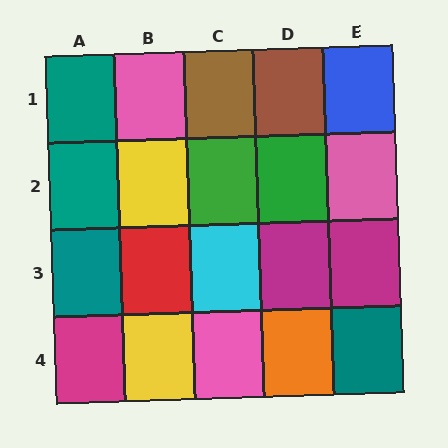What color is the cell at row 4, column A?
Magenta.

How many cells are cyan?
1 cell is cyan.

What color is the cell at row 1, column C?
Brown.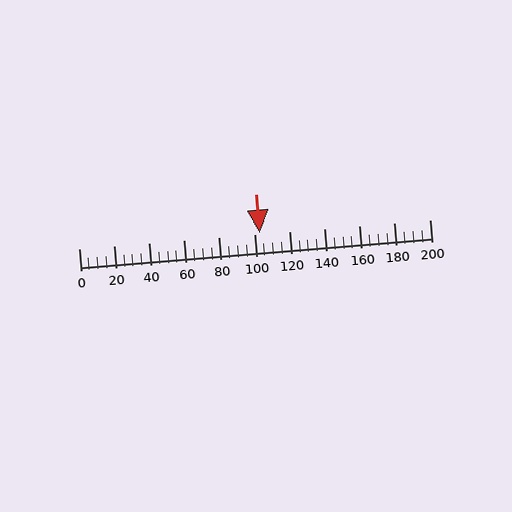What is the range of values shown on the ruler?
The ruler shows values from 0 to 200.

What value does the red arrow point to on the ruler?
The red arrow points to approximately 103.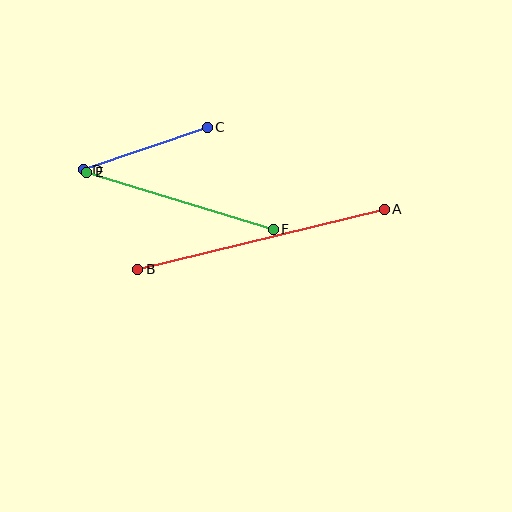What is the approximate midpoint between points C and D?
The midpoint is at approximately (145, 149) pixels.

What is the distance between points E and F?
The distance is approximately 195 pixels.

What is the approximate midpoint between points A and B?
The midpoint is at approximately (261, 239) pixels.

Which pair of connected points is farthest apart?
Points A and B are farthest apart.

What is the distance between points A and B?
The distance is approximately 254 pixels.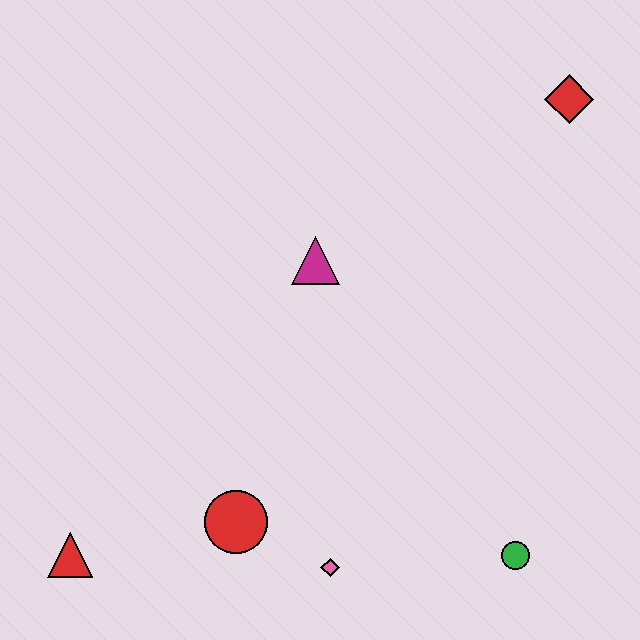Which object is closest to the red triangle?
The red circle is closest to the red triangle.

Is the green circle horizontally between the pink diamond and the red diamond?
Yes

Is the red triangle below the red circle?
Yes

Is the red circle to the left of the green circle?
Yes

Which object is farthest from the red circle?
The red diamond is farthest from the red circle.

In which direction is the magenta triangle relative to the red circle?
The magenta triangle is above the red circle.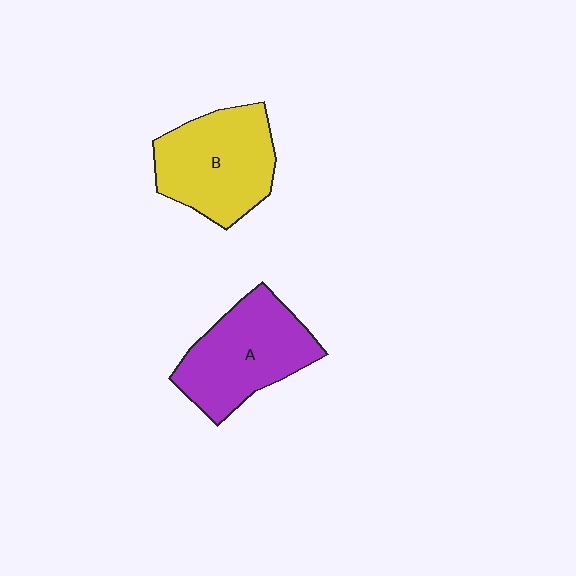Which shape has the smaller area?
Shape B (yellow).